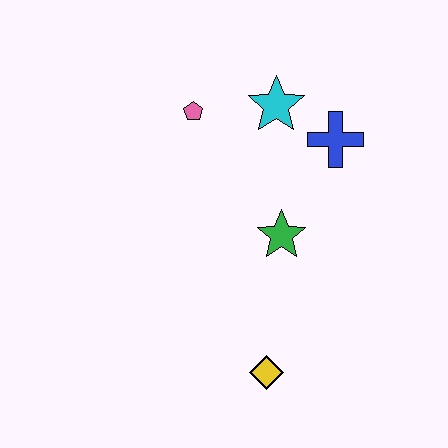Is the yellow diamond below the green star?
Yes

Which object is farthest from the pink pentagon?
The yellow diamond is farthest from the pink pentagon.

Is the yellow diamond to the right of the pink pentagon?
Yes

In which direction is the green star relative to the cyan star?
The green star is below the cyan star.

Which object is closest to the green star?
The blue cross is closest to the green star.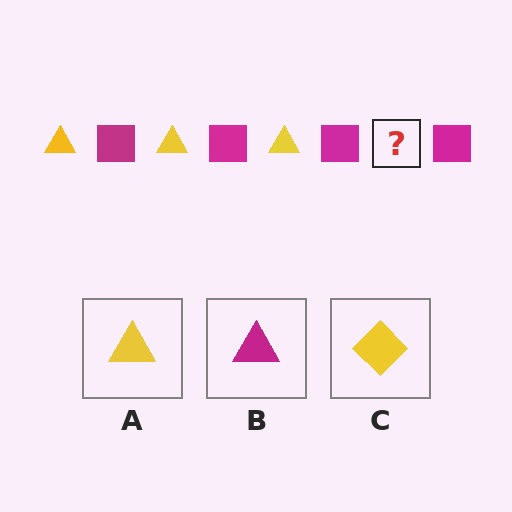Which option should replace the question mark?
Option A.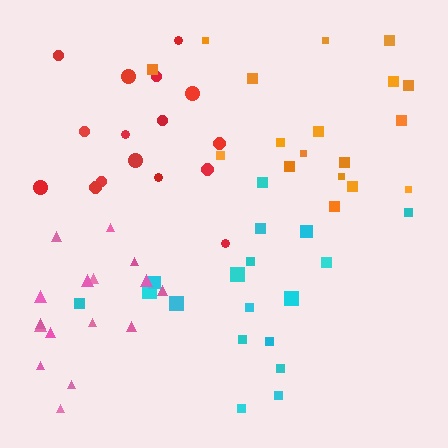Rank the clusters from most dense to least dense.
red, pink, orange, cyan.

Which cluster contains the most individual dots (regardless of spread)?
Orange (19).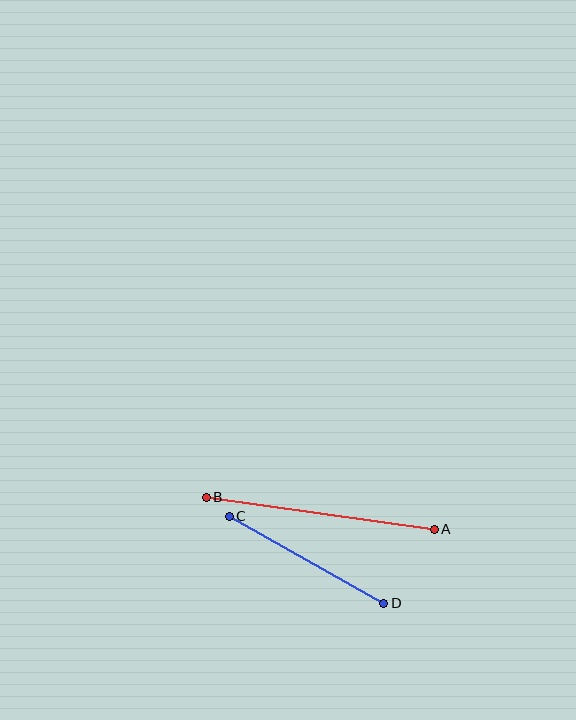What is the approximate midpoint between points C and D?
The midpoint is at approximately (306, 560) pixels.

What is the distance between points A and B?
The distance is approximately 230 pixels.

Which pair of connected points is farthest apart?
Points A and B are farthest apart.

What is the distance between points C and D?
The distance is approximately 177 pixels.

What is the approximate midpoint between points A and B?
The midpoint is at approximately (320, 513) pixels.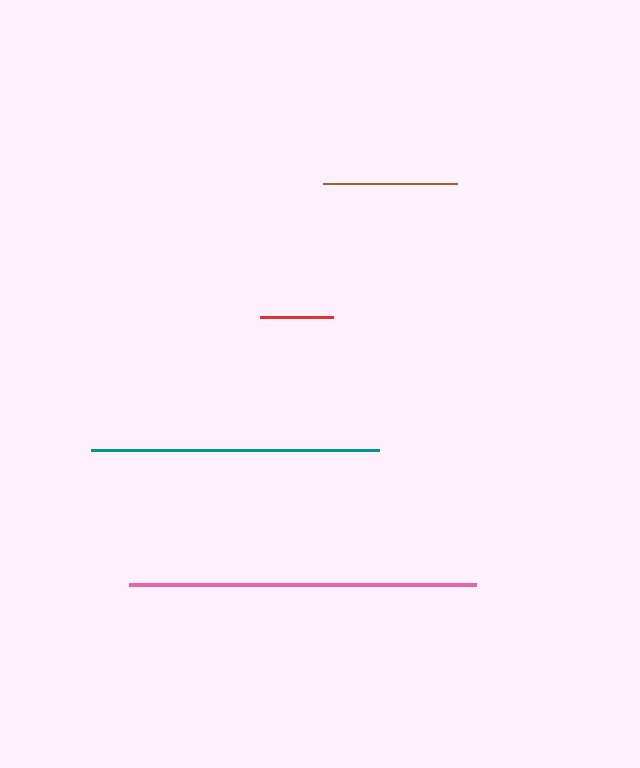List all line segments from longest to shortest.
From longest to shortest: pink, teal, brown, red.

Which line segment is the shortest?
The red line is the shortest at approximately 73 pixels.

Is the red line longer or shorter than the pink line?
The pink line is longer than the red line.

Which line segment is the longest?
The pink line is the longest at approximately 348 pixels.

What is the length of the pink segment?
The pink segment is approximately 348 pixels long.